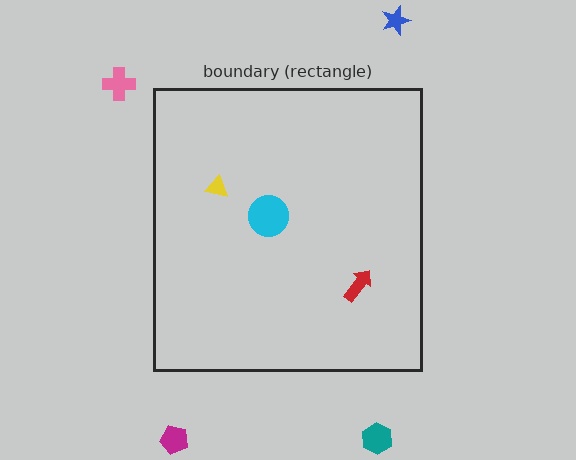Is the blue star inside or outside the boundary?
Outside.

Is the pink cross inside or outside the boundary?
Outside.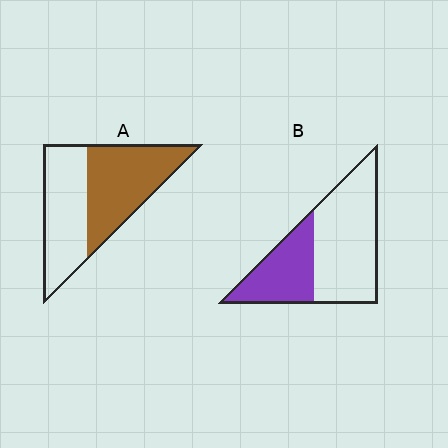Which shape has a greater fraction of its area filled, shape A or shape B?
Shape A.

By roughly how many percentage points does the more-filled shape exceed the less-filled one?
By roughly 15 percentage points (A over B).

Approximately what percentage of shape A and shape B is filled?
A is approximately 55% and B is approximately 35%.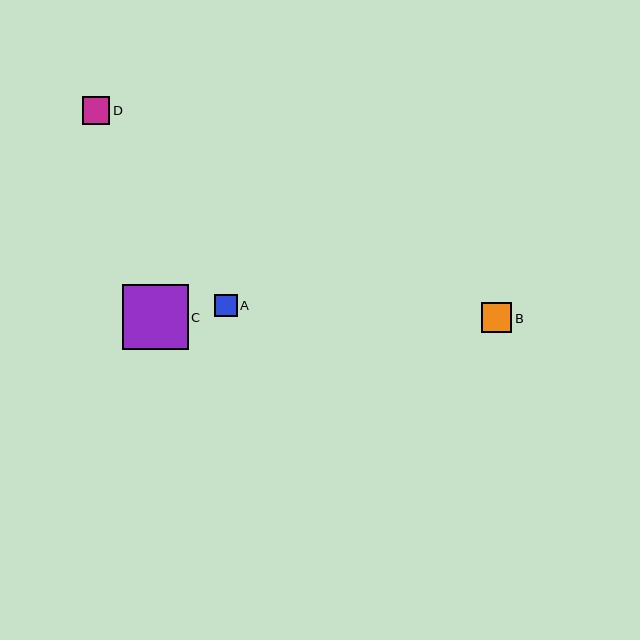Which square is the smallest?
Square A is the smallest with a size of approximately 23 pixels.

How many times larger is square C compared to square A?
Square C is approximately 2.9 times the size of square A.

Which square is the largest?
Square C is the largest with a size of approximately 65 pixels.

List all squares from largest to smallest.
From largest to smallest: C, B, D, A.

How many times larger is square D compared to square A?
Square D is approximately 1.2 times the size of square A.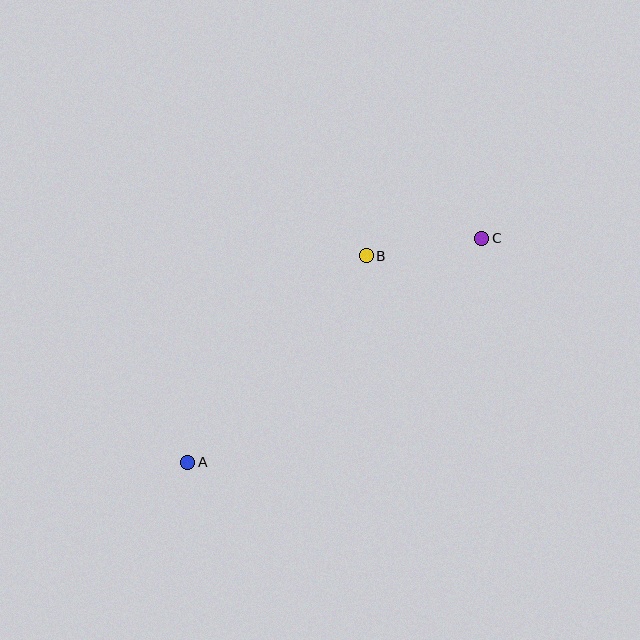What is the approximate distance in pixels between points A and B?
The distance between A and B is approximately 273 pixels.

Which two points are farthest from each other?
Points A and C are farthest from each other.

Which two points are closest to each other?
Points B and C are closest to each other.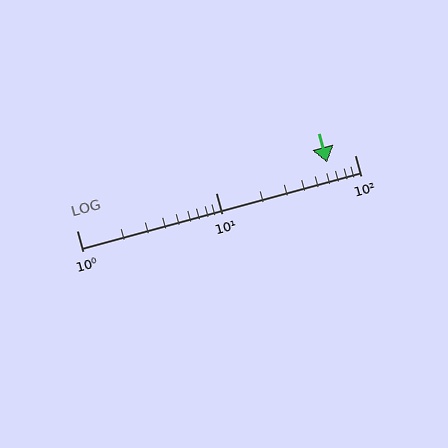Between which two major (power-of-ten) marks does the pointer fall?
The pointer is between 10 and 100.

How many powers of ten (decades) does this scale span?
The scale spans 2 decades, from 1 to 100.